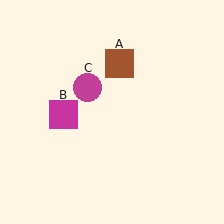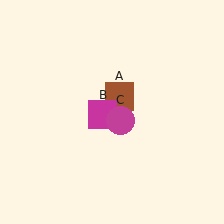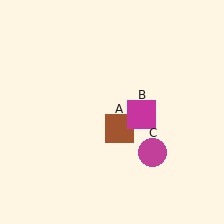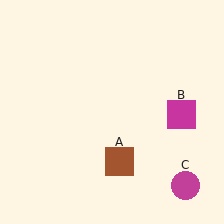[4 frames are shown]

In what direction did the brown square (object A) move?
The brown square (object A) moved down.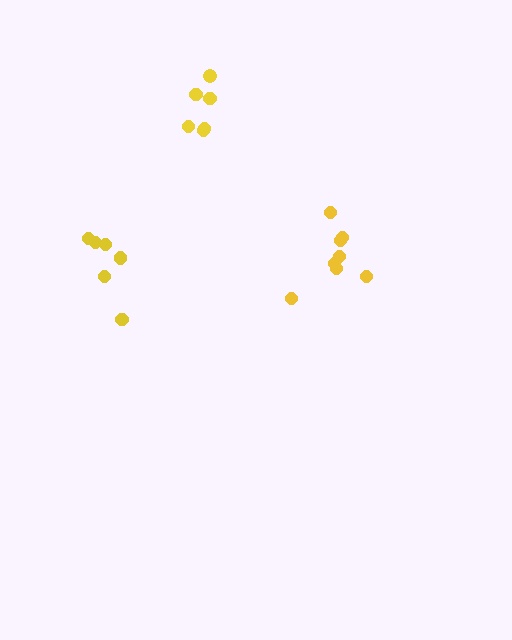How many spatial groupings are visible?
There are 3 spatial groupings.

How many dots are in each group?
Group 1: 8 dots, Group 2: 6 dots, Group 3: 6 dots (20 total).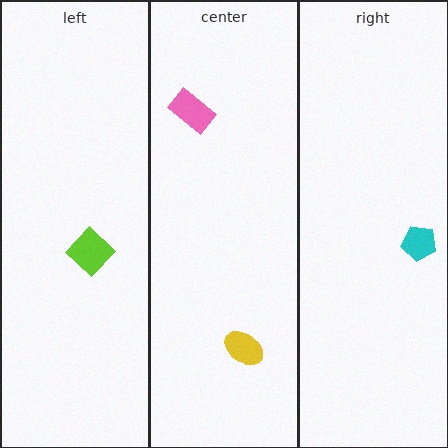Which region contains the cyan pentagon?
The right region.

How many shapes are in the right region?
1.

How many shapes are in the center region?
2.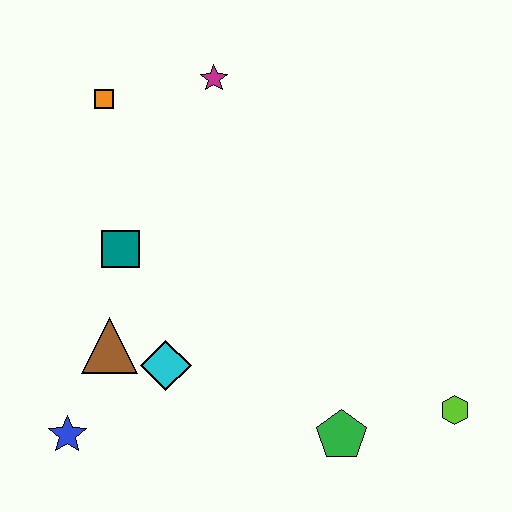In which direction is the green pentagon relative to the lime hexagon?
The green pentagon is to the left of the lime hexagon.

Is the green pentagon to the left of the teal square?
No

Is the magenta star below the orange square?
No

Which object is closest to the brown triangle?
The cyan diamond is closest to the brown triangle.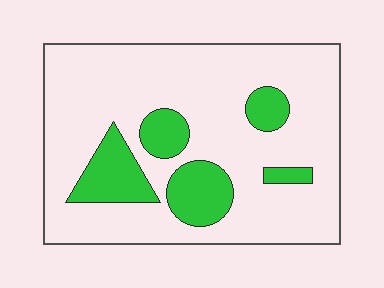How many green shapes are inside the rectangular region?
5.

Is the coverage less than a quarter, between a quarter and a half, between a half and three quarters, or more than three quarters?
Less than a quarter.